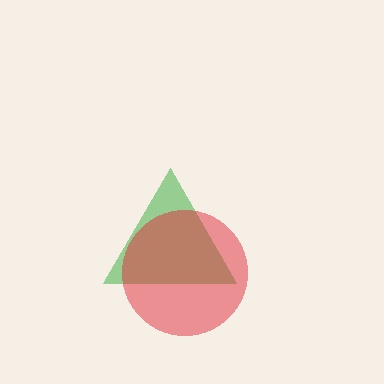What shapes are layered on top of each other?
The layered shapes are: a green triangle, a red circle.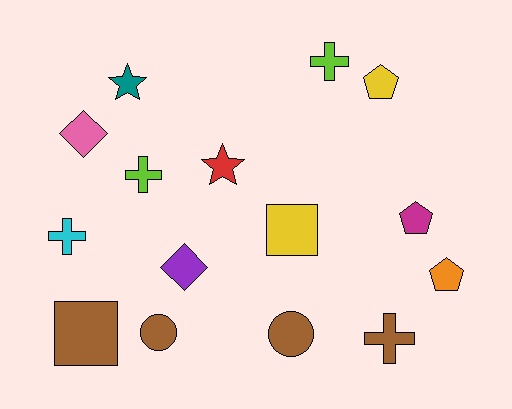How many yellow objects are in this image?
There are 2 yellow objects.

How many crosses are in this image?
There are 4 crosses.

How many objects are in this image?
There are 15 objects.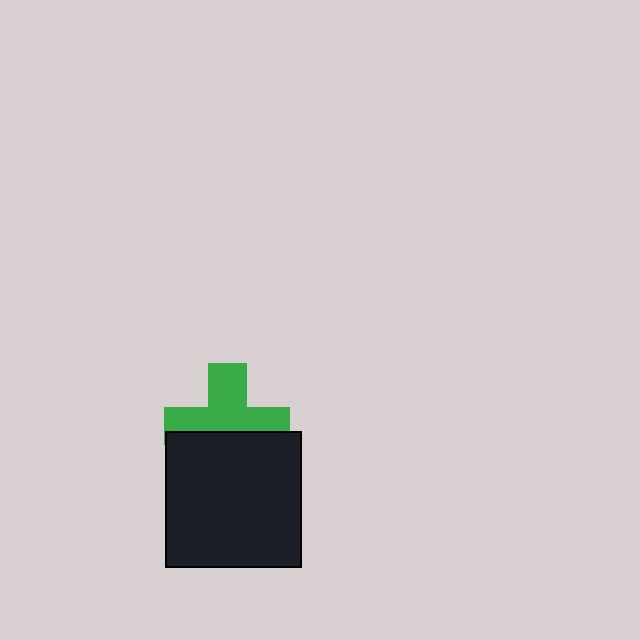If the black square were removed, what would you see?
You would see the complete green cross.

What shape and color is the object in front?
The object in front is a black square.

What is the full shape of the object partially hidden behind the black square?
The partially hidden object is a green cross.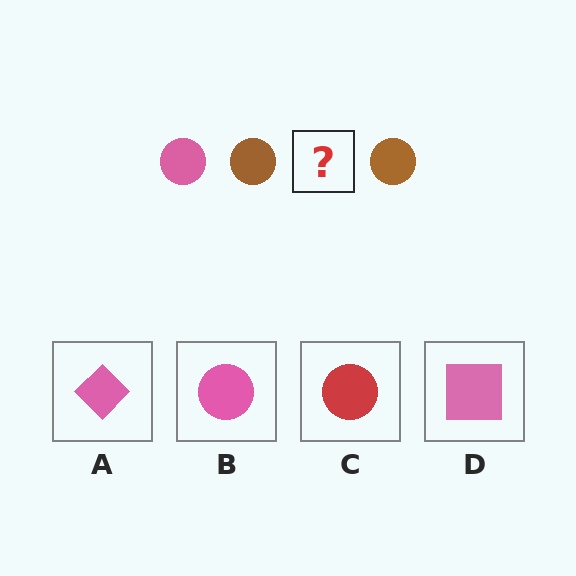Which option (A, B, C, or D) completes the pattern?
B.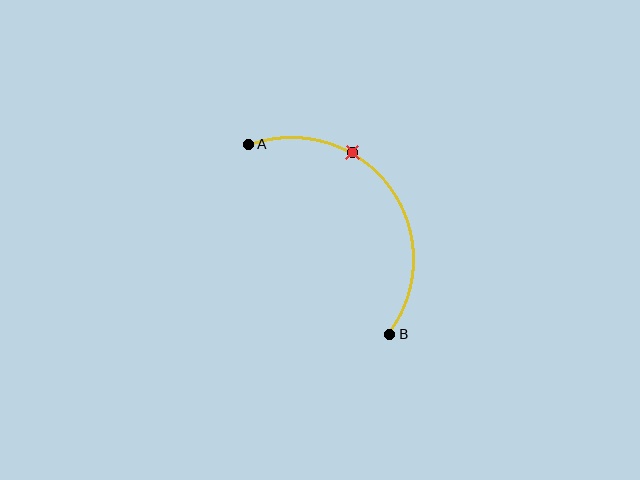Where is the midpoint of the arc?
The arc midpoint is the point on the curve farthest from the straight line joining A and B. It sits above and to the right of that line.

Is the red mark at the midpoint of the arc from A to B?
No. The red mark lies on the arc but is closer to endpoint A. The arc midpoint would be at the point on the curve equidistant along the arc from both A and B.